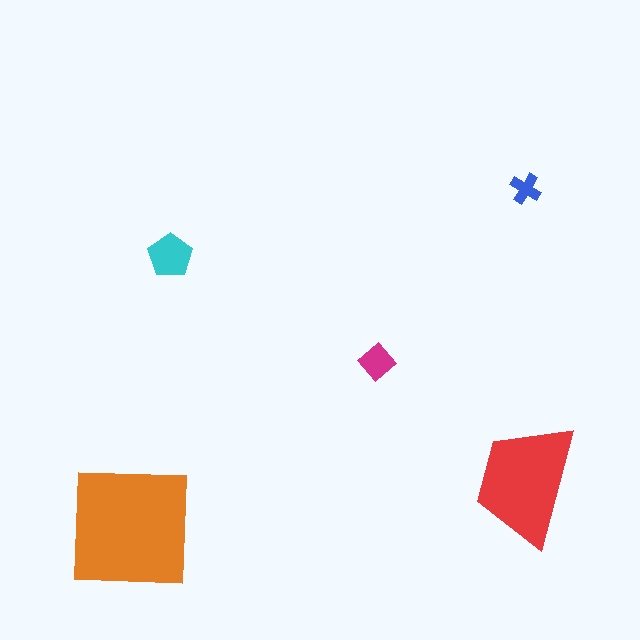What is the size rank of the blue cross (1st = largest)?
5th.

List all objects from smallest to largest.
The blue cross, the magenta diamond, the cyan pentagon, the red trapezoid, the orange square.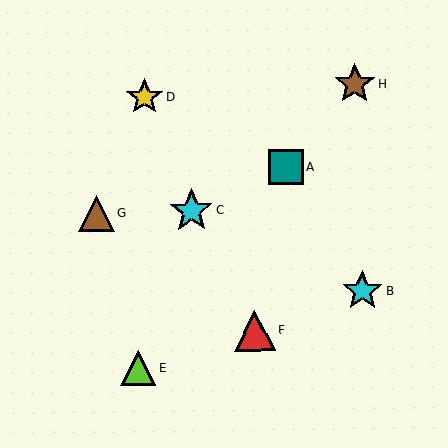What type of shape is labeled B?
Shape B is a cyan star.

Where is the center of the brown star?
The center of the brown star is at (355, 84).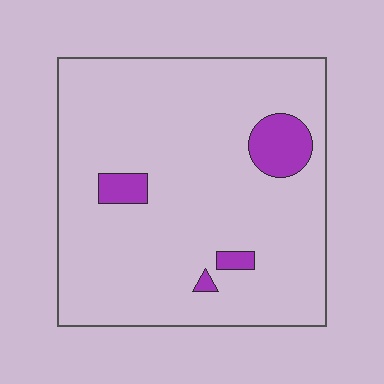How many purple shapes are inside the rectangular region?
4.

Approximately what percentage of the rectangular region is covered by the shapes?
Approximately 10%.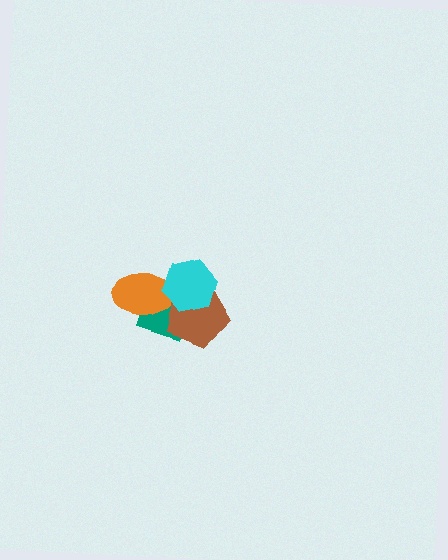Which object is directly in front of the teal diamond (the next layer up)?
The orange ellipse is directly in front of the teal diamond.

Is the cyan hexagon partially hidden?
No, no other shape covers it.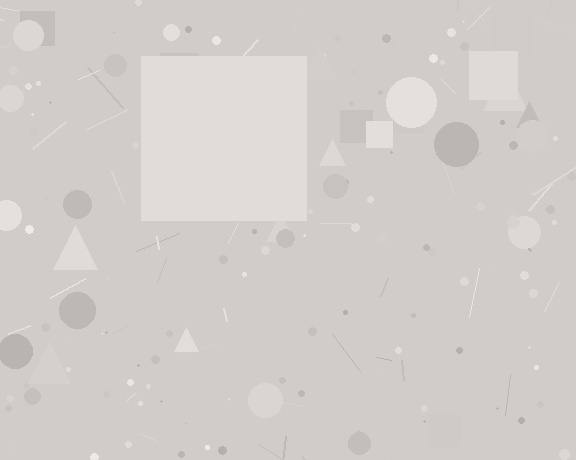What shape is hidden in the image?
A square is hidden in the image.